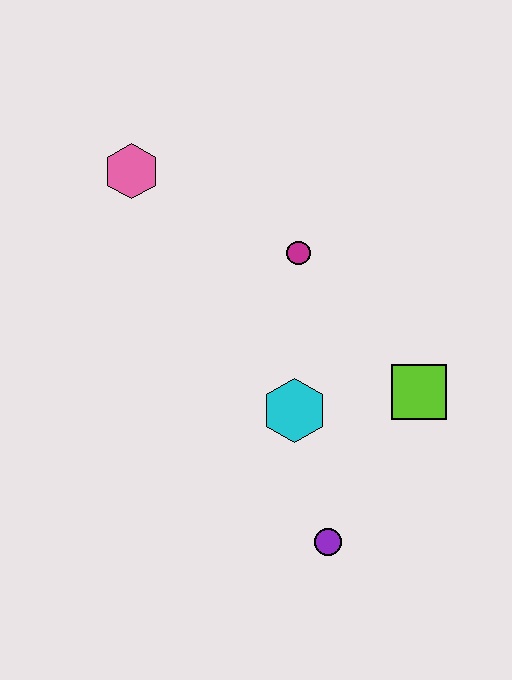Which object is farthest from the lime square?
The pink hexagon is farthest from the lime square.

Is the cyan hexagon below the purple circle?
No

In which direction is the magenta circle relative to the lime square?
The magenta circle is above the lime square.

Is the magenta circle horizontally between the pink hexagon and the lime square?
Yes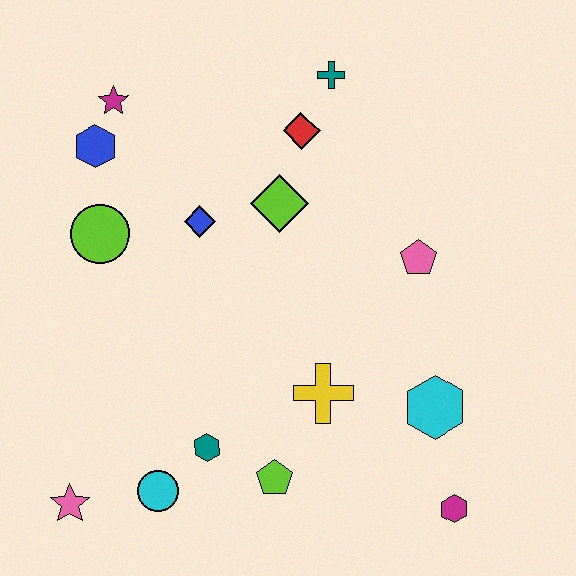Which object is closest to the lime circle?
The blue hexagon is closest to the lime circle.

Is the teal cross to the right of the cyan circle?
Yes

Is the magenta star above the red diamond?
Yes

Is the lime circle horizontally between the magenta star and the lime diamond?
No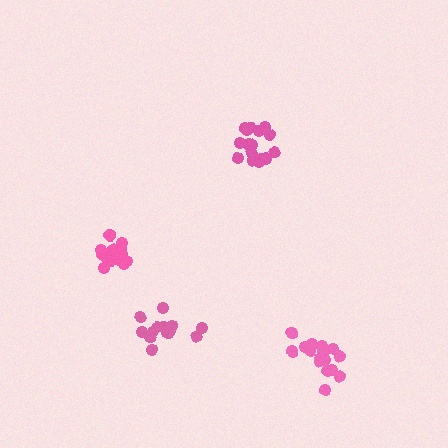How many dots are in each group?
Group 1: 16 dots, Group 2: 13 dots, Group 3: 14 dots, Group 4: 18 dots (61 total).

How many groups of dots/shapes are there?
There are 4 groups.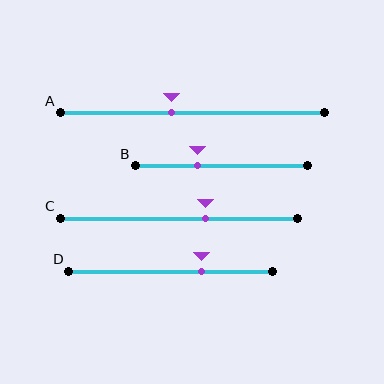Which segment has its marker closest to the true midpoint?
Segment A has its marker closest to the true midpoint.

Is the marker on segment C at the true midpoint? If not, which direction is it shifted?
No, the marker on segment C is shifted to the right by about 11% of the segment length.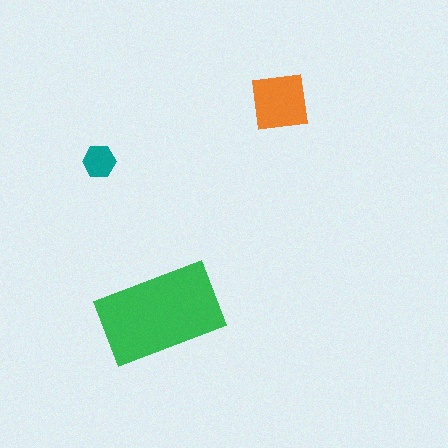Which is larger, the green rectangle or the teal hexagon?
The green rectangle.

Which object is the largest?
The green rectangle.